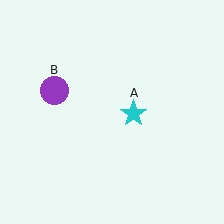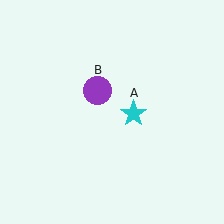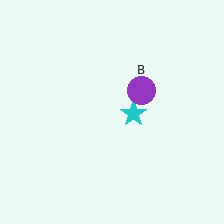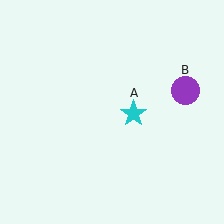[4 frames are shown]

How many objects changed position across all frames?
1 object changed position: purple circle (object B).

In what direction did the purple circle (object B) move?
The purple circle (object B) moved right.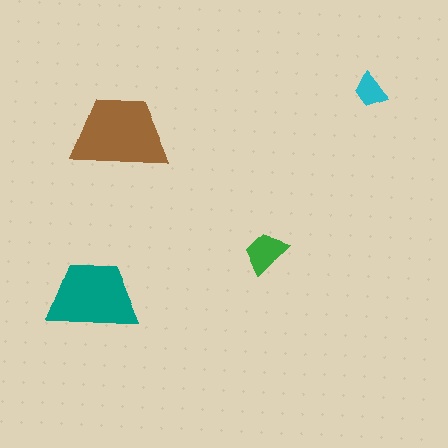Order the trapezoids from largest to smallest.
the brown one, the teal one, the green one, the cyan one.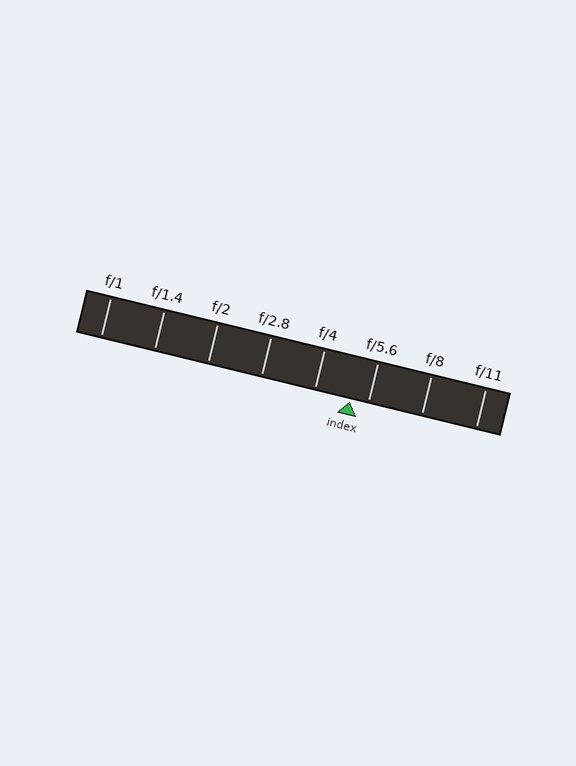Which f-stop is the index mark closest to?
The index mark is closest to f/5.6.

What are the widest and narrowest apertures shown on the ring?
The widest aperture shown is f/1 and the narrowest is f/11.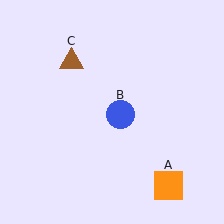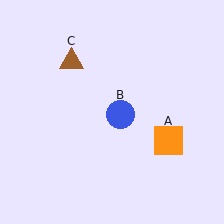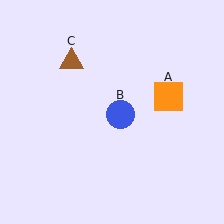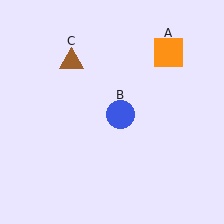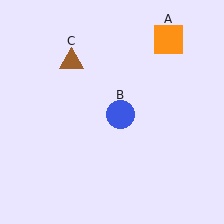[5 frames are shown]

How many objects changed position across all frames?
1 object changed position: orange square (object A).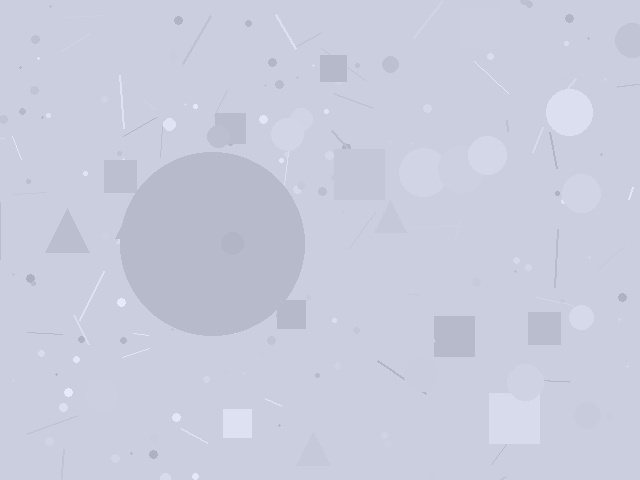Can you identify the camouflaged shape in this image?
The camouflaged shape is a circle.